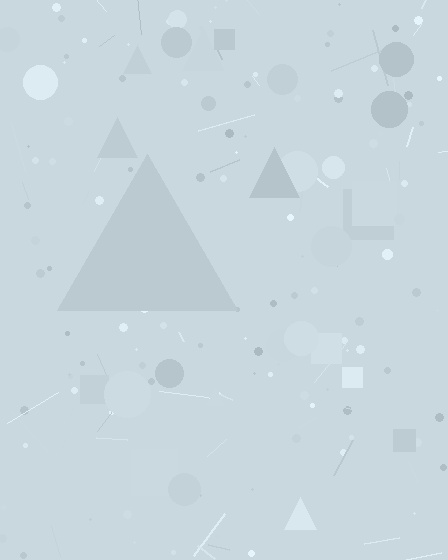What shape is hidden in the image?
A triangle is hidden in the image.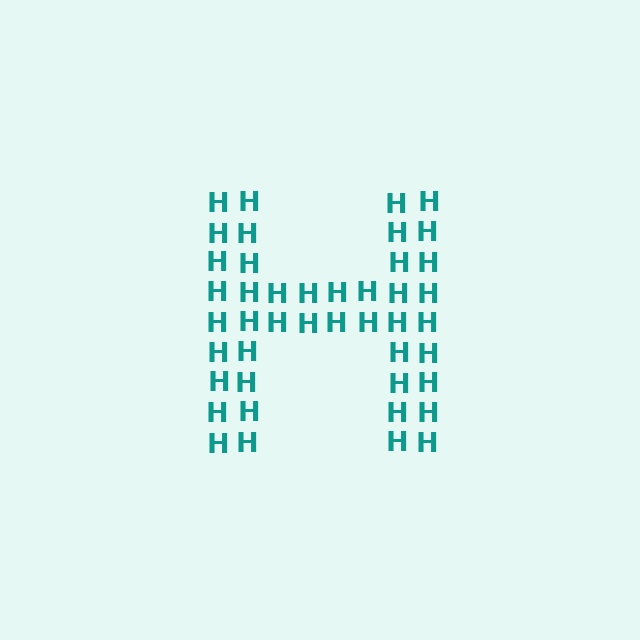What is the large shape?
The large shape is the letter H.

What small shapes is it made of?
It is made of small letter H's.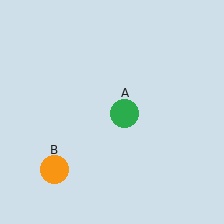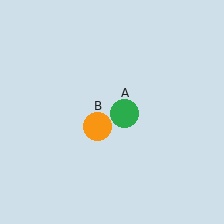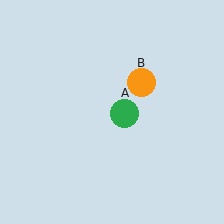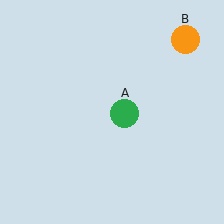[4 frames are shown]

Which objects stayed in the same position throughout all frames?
Green circle (object A) remained stationary.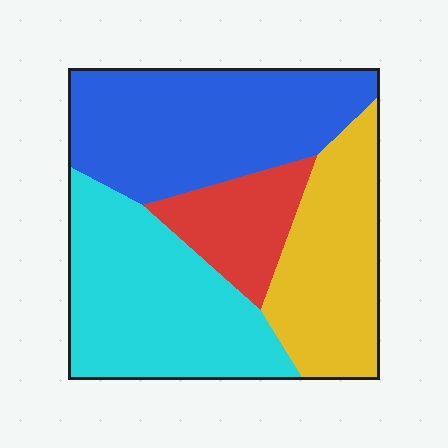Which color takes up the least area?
Red, at roughly 10%.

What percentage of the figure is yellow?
Yellow covers 23% of the figure.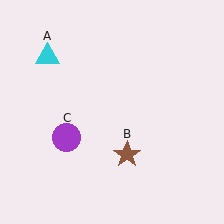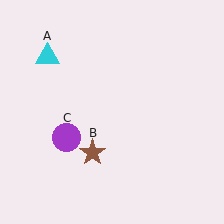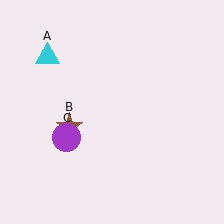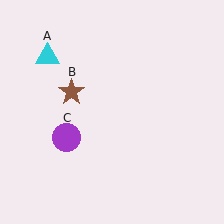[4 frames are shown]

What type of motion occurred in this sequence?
The brown star (object B) rotated clockwise around the center of the scene.